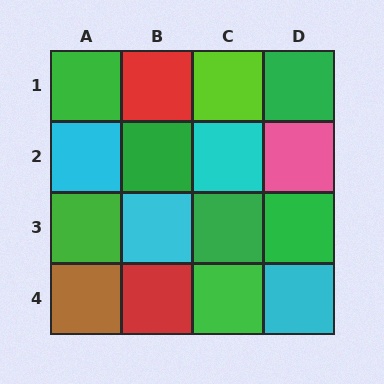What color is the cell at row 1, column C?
Lime.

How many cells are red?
2 cells are red.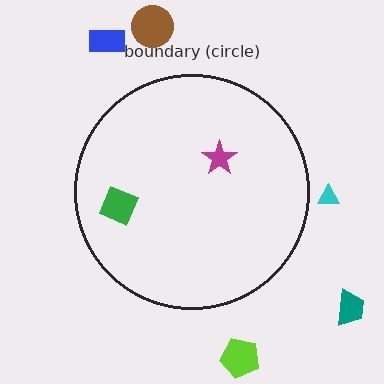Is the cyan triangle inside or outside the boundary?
Outside.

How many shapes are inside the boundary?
2 inside, 5 outside.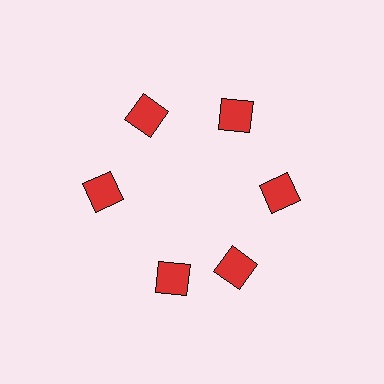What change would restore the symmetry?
The symmetry would be restored by rotating it back into even spacing with its neighbors so that all 6 squares sit at equal angles and equal distance from the center.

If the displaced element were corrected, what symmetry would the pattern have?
It would have 6-fold rotational symmetry — the pattern would map onto itself every 60 degrees.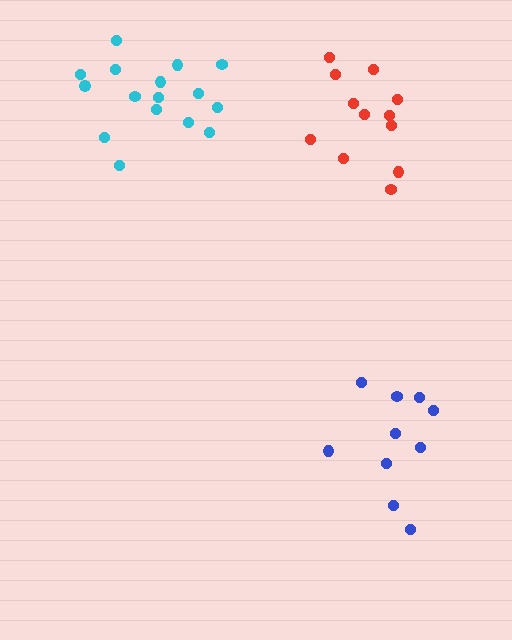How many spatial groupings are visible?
There are 3 spatial groupings.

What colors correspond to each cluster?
The clusters are colored: cyan, red, blue.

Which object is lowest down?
The blue cluster is bottommost.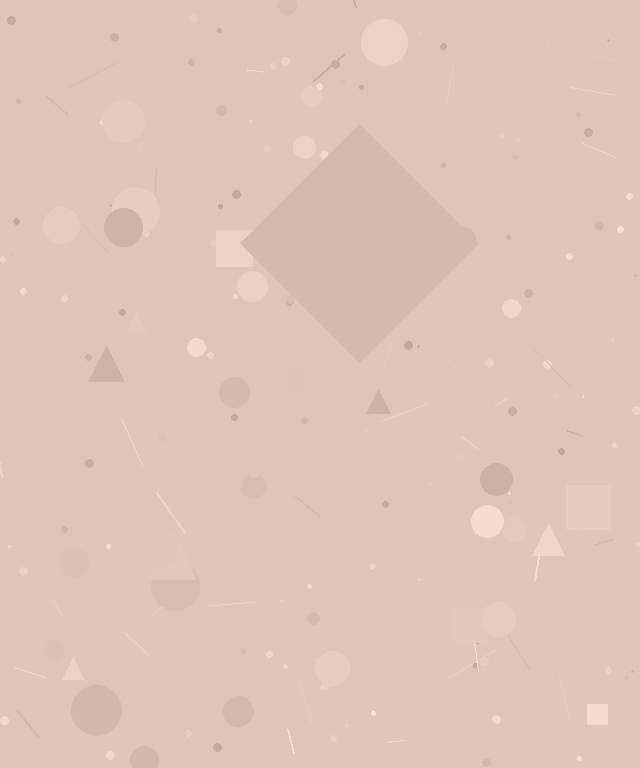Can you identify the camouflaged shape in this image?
The camouflaged shape is a diamond.